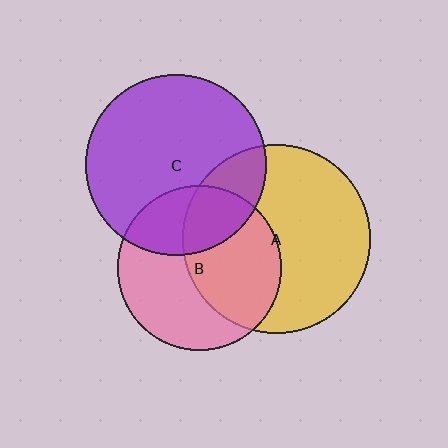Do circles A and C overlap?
Yes.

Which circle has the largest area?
Circle A (yellow).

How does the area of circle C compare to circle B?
Approximately 1.2 times.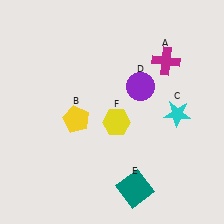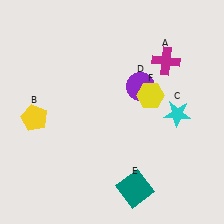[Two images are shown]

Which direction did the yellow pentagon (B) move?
The yellow pentagon (B) moved left.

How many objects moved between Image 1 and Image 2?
2 objects moved between the two images.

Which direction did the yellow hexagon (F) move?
The yellow hexagon (F) moved right.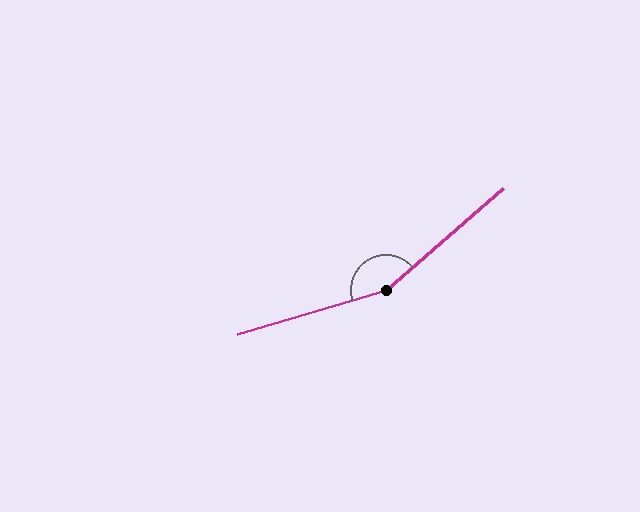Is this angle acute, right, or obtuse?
It is obtuse.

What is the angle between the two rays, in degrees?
Approximately 155 degrees.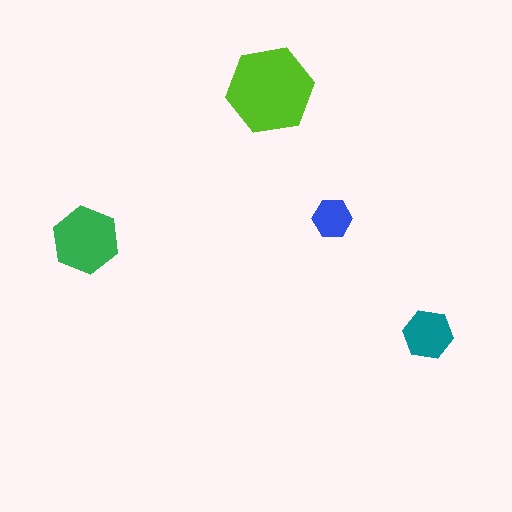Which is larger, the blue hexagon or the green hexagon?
The green one.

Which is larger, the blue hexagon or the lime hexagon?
The lime one.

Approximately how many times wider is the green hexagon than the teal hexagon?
About 1.5 times wider.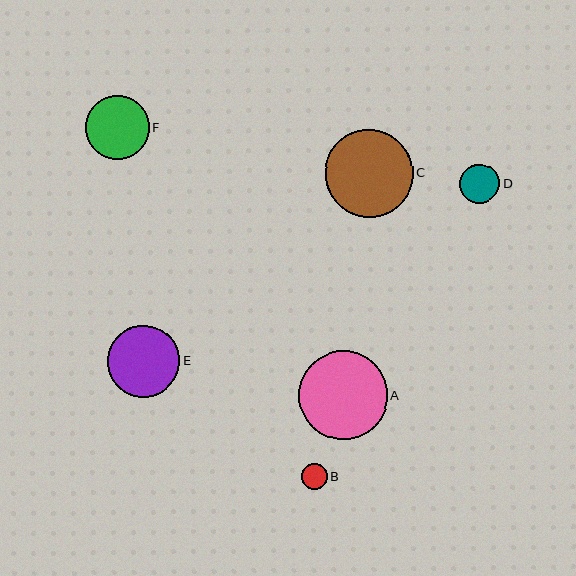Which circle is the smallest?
Circle B is the smallest with a size of approximately 26 pixels.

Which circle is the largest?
Circle A is the largest with a size of approximately 89 pixels.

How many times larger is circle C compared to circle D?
Circle C is approximately 2.2 times the size of circle D.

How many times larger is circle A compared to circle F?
Circle A is approximately 1.4 times the size of circle F.